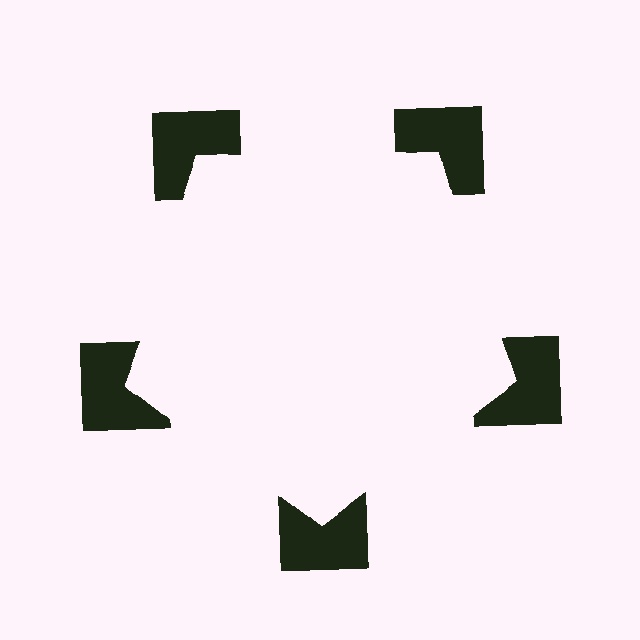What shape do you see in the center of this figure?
An illusory pentagon — its edges are inferred from the aligned wedge cuts in the notched squares, not physically drawn.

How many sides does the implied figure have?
5 sides.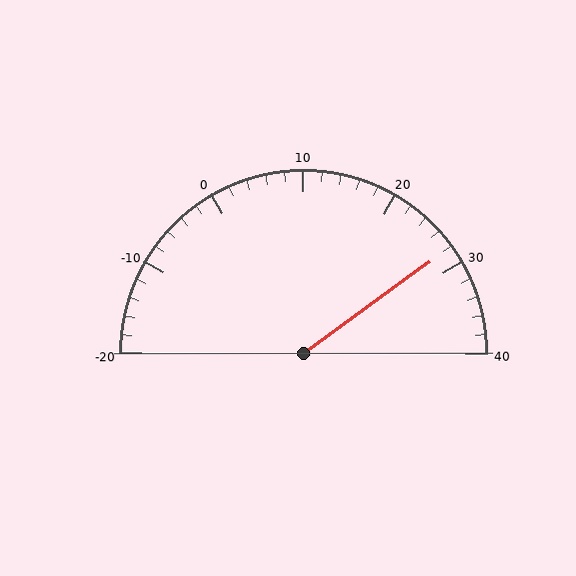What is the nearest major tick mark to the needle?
The nearest major tick mark is 30.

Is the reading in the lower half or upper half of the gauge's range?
The reading is in the upper half of the range (-20 to 40).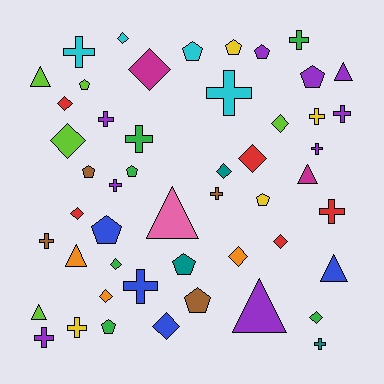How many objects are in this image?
There are 50 objects.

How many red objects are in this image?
There are 5 red objects.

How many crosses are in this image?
There are 16 crosses.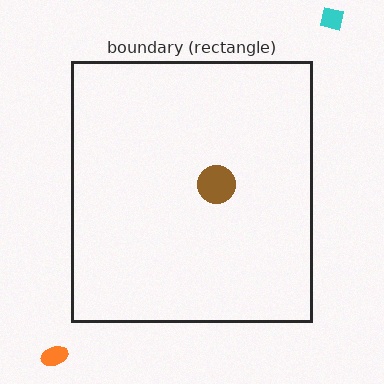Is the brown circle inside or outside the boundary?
Inside.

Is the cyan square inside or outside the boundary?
Outside.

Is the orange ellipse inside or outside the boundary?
Outside.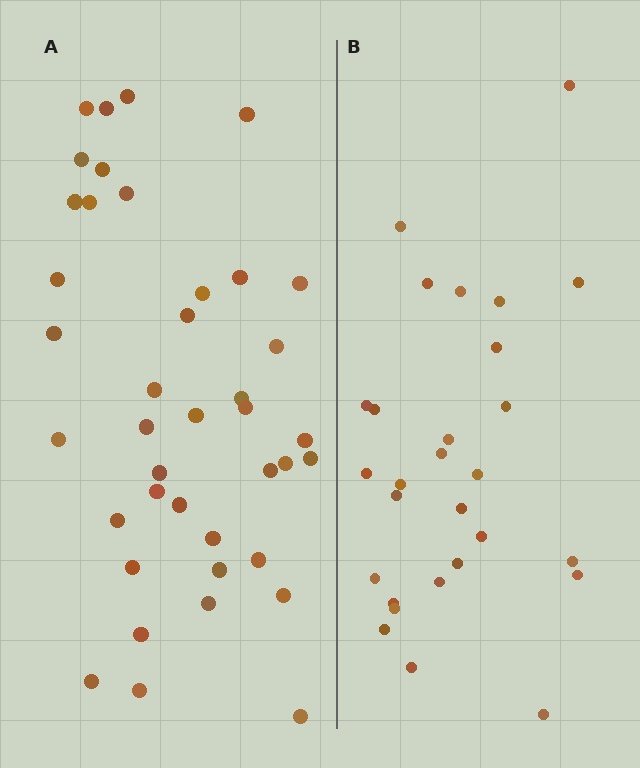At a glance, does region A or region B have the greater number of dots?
Region A (the left region) has more dots.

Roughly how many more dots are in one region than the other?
Region A has roughly 12 or so more dots than region B.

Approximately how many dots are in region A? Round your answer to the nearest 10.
About 40 dots.